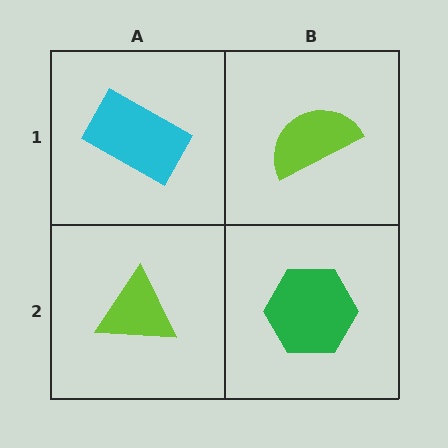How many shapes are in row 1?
2 shapes.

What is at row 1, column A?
A cyan rectangle.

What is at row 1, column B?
A lime semicircle.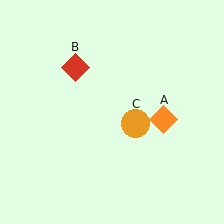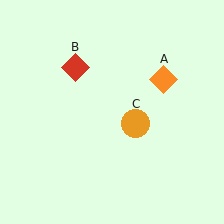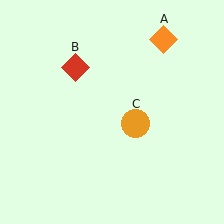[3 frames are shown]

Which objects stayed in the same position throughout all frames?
Red diamond (object B) and orange circle (object C) remained stationary.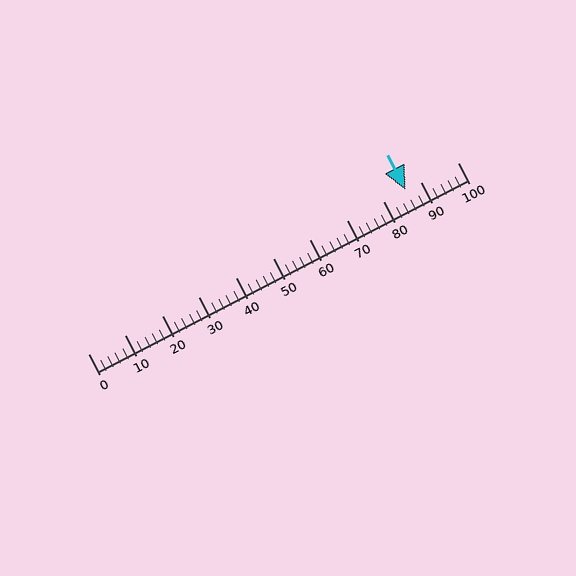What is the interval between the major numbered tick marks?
The major tick marks are spaced 10 units apart.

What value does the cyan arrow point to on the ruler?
The cyan arrow points to approximately 86.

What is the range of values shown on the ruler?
The ruler shows values from 0 to 100.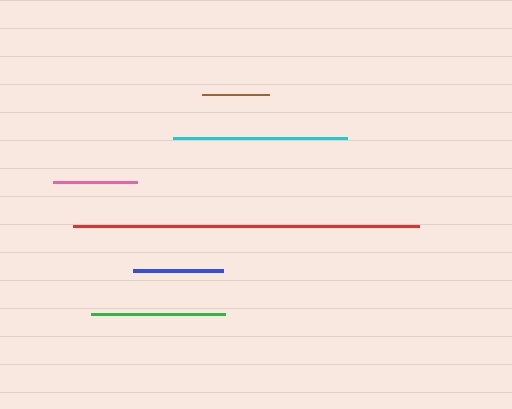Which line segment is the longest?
The red line is the longest at approximately 346 pixels.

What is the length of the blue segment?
The blue segment is approximately 90 pixels long.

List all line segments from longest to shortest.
From longest to shortest: red, cyan, green, blue, pink, brown.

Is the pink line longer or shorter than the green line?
The green line is longer than the pink line.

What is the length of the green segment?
The green segment is approximately 134 pixels long.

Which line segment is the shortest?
The brown line is the shortest at approximately 66 pixels.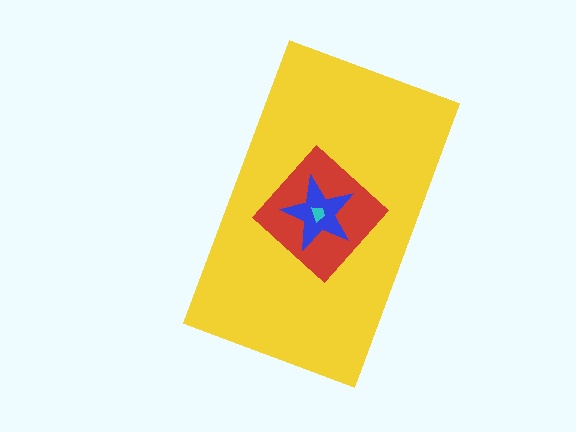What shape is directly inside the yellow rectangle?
The red diamond.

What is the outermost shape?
The yellow rectangle.